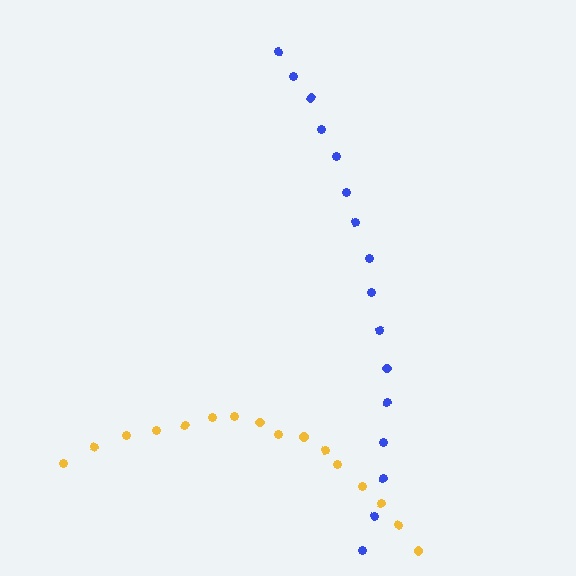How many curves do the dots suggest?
There are 2 distinct paths.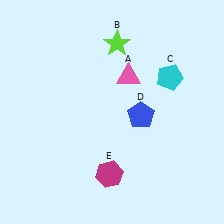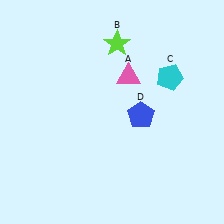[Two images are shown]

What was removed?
The magenta hexagon (E) was removed in Image 2.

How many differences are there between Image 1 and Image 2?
There is 1 difference between the two images.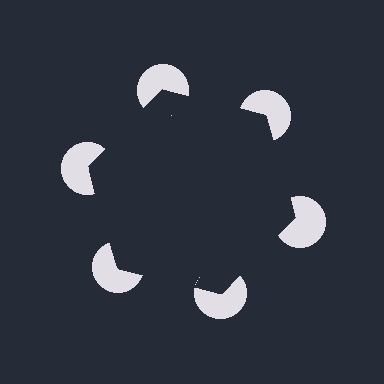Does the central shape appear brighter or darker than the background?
It typically appears slightly darker than the background, even though no actual brightness change is drawn.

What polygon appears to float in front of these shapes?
An illusory hexagon — its edges are inferred from the aligned wedge cuts in the pac-man discs, not physically drawn.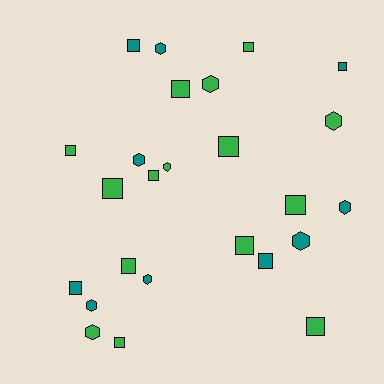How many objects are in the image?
There are 25 objects.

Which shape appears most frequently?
Square, with 15 objects.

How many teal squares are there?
There are 4 teal squares.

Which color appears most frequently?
Green, with 15 objects.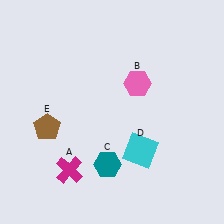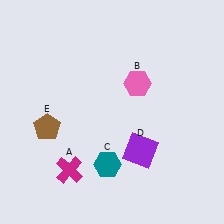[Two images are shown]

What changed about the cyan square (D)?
In Image 1, D is cyan. In Image 2, it changed to purple.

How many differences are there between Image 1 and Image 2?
There is 1 difference between the two images.